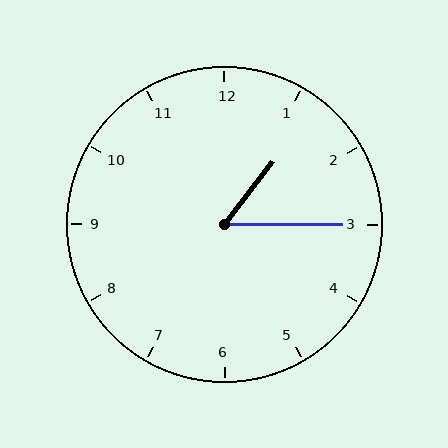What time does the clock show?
1:15.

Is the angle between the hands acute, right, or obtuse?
It is acute.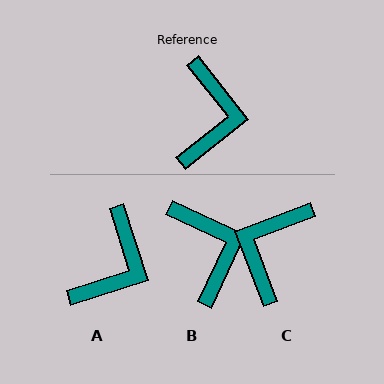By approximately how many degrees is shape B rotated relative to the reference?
Approximately 27 degrees counter-clockwise.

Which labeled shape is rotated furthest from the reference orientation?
C, about 163 degrees away.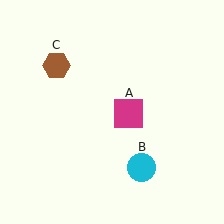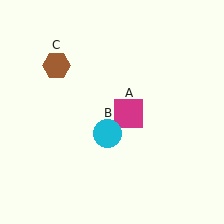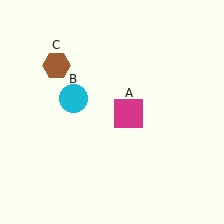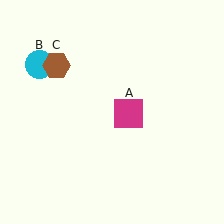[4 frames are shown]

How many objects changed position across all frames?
1 object changed position: cyan circle (object B).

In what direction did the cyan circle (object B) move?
The cyan circle (object B) moved up and to the left.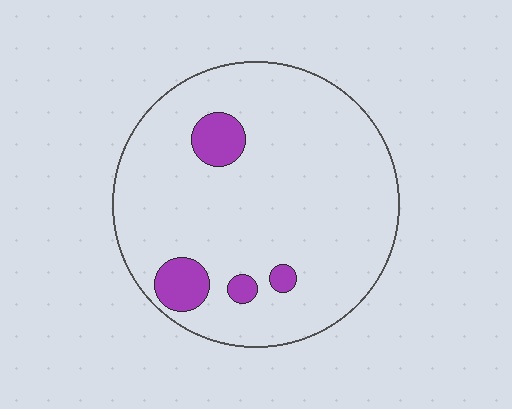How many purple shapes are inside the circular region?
4.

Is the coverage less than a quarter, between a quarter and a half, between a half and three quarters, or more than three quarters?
Less than a quarter.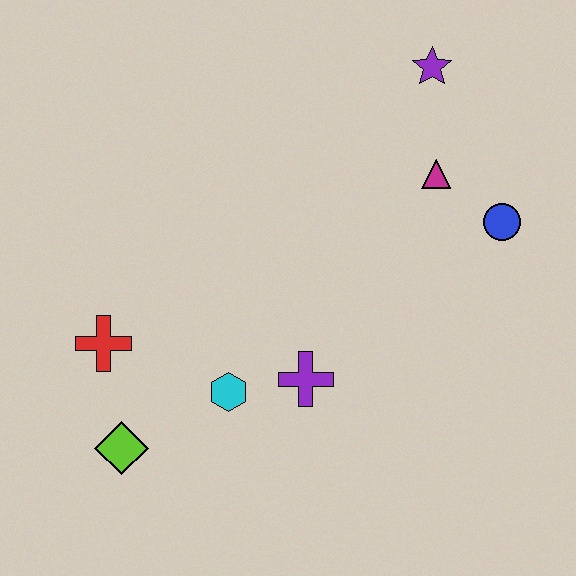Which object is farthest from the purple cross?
The purple star is farthest from the purple cross.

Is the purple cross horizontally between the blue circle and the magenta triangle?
No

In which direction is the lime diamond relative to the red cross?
The lime diamond is below the red cross.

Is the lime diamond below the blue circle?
Yes